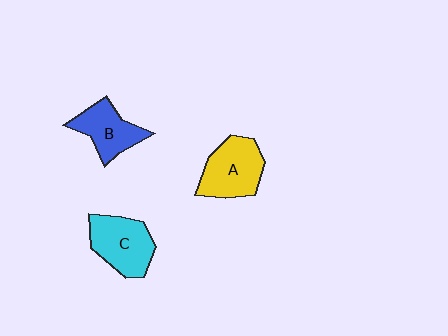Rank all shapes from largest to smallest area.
From largest to smallest: A (yellow), C (cyan), B (blue).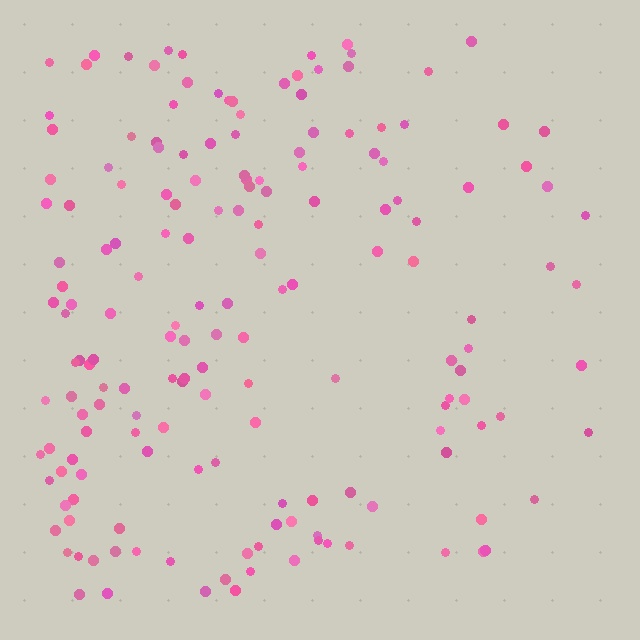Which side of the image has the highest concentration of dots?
The left.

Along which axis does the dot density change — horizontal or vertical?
Horizontal.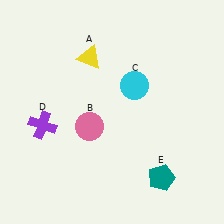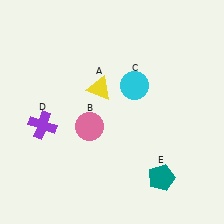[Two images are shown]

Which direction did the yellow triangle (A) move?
The yellow triangle (A) moved down.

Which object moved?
The yellow triangle (A) moved down.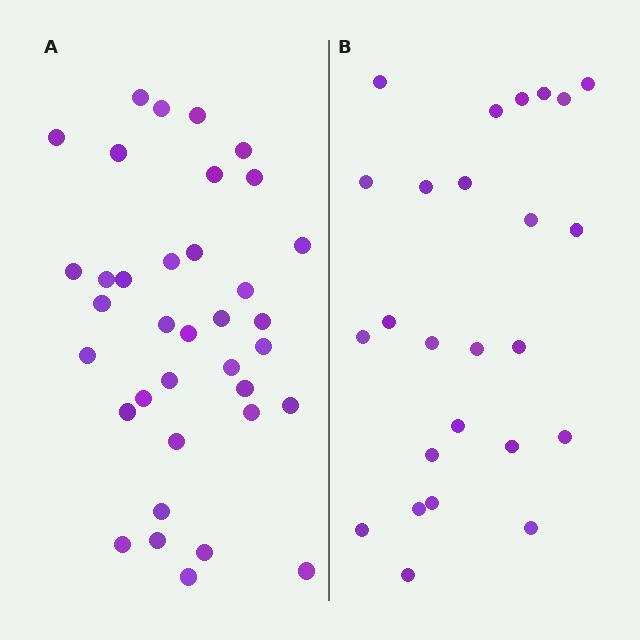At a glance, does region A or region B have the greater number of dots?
Region A (the left region) has more dots.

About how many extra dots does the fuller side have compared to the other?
Region A has roughly 12 or so more dots than region B.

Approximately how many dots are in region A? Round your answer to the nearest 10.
About 40 dots. (The exact count is 36, which rounds to 40.)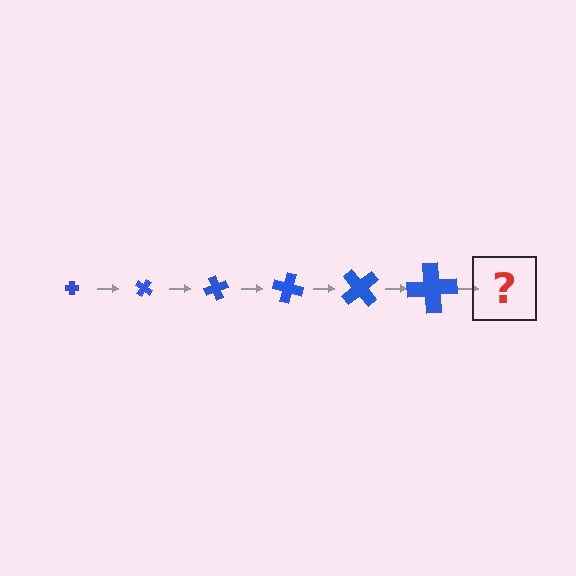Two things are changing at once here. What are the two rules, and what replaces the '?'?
The two rules are that the cross grows larger each step and it rotates 35 degrees each step. The '?' should be a cross, larger than the previous one and rotated 210 degrees from the start.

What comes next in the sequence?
The next element should be a cross, larger than the previous one and rotated 210 degrees from the start.